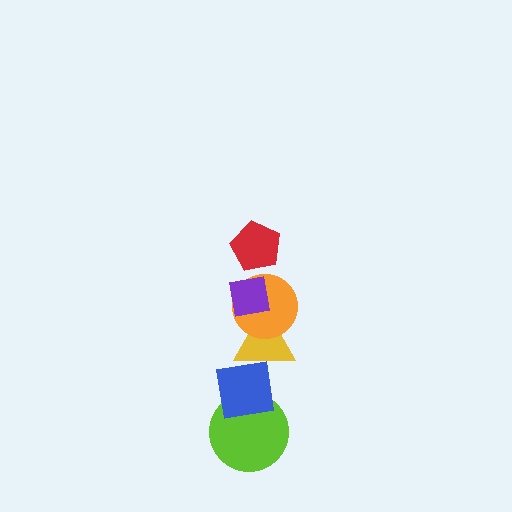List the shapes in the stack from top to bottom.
From top to bottom: the red pentagon, the purple square, the orange circle, the yellow triangle, the blue square, the lime circle.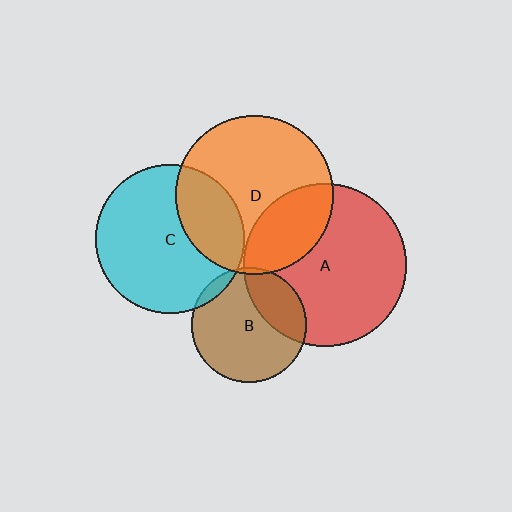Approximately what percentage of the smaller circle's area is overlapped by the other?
Approximately 30%.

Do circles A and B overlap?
Yes.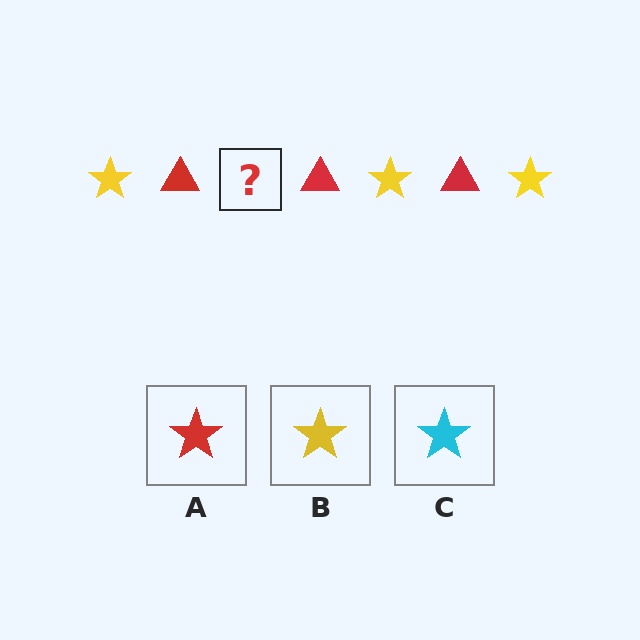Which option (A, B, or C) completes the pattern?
B.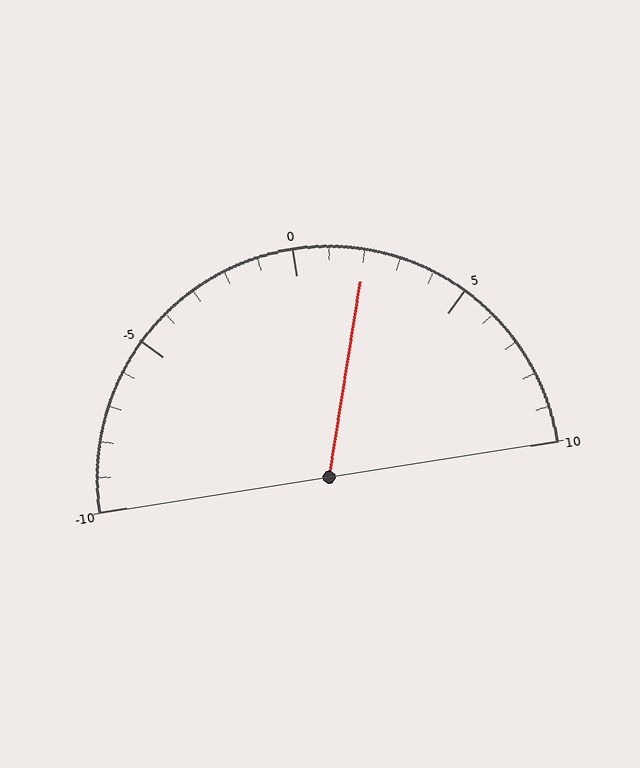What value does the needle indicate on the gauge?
The needle indicates approximately 2.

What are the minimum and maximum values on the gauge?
The gauge ranges from -10 to 10.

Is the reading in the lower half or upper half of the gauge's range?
The reading is in the upper half of the range (-10 to 10).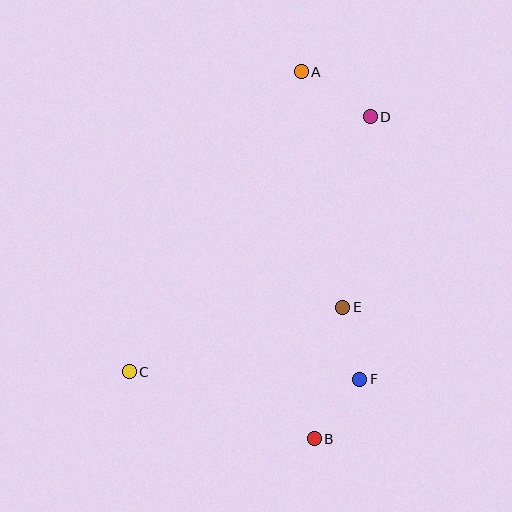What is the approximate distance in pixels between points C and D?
The distance between C and D is approximately 351 pixels.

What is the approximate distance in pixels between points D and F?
The distance between D and F is approximately 262 pixels.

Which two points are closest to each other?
Points E and F are closest to each other.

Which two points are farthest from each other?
Points A and B are farthest from each other.